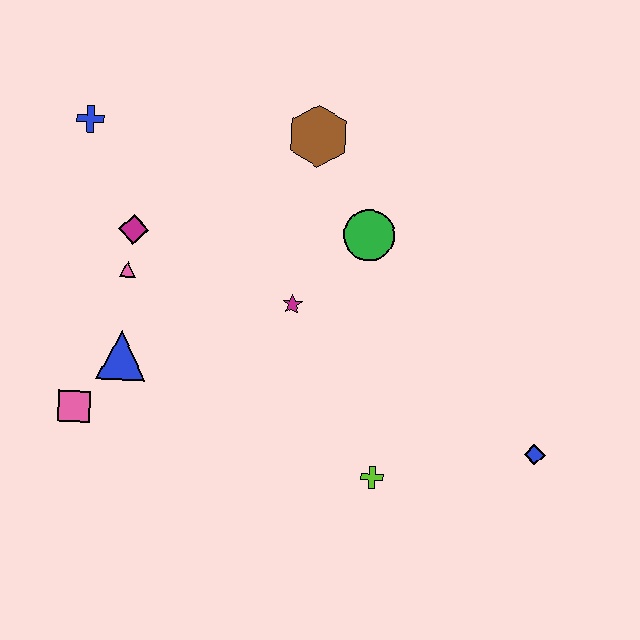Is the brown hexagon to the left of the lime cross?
Yes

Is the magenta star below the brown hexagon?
Yes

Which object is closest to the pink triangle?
The magenta diamond is closest to the pink triangle.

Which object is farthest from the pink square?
The blue diamond is farthest from the pink square.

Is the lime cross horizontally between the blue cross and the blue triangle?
No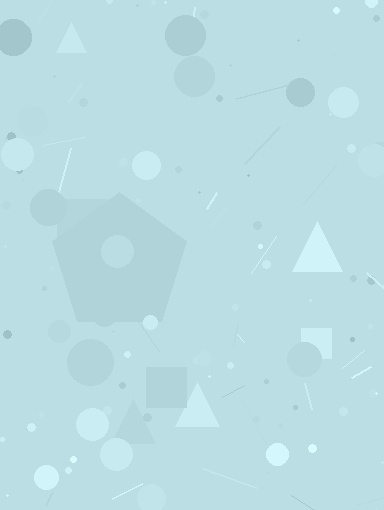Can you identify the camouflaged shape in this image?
The camouflaged shape is a pentagon.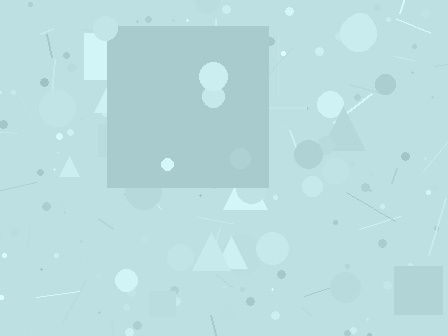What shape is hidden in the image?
A square is hidden in the image.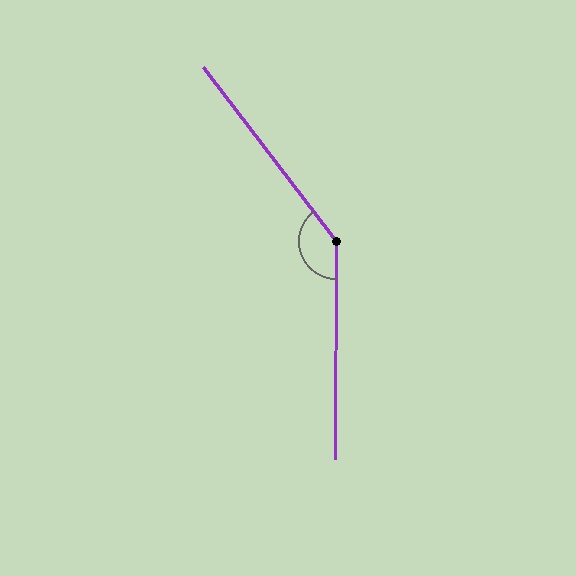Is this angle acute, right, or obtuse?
It is obtuse.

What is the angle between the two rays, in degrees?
Approximately 142 degrees.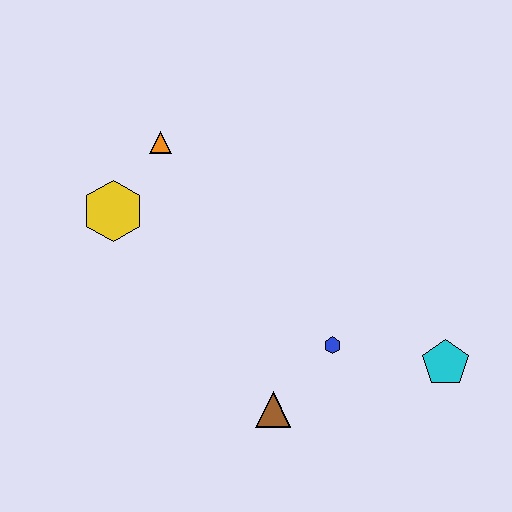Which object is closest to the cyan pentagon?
The blue hexagon is closest to the cyan pentagon.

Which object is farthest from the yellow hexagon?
The cyan pentagon is farthest from the yellow hexagon.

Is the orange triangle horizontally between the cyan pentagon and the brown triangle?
No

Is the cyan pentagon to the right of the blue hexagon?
Yes